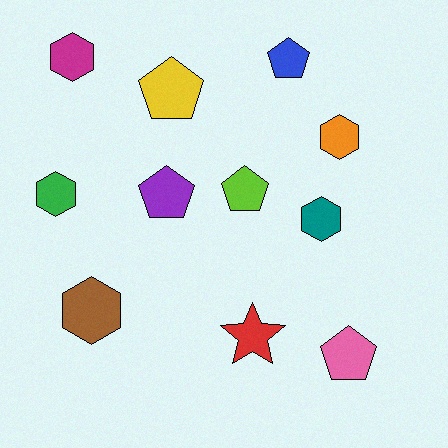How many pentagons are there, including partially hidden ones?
There are 5 pentagons.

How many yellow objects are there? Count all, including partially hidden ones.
There is 1 yellow object.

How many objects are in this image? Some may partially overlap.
There are 11 objects.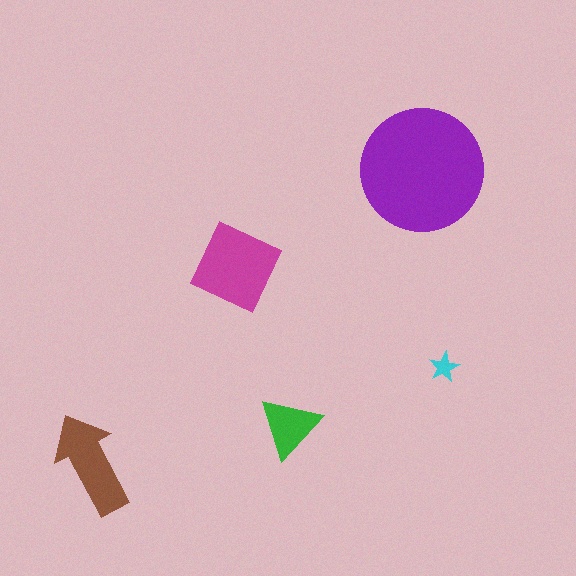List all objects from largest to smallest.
The purple circle, the magenta square, the brown arrow, the green triangle, the cyan star.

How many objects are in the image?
There are 5 objects in the image.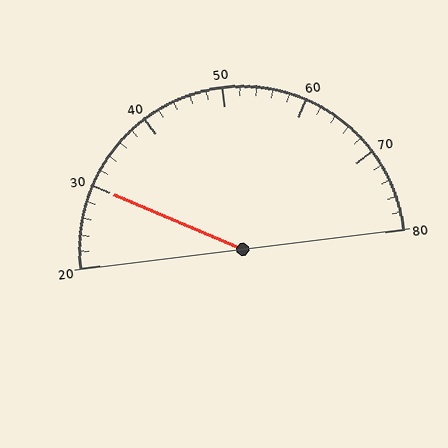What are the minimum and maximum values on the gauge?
The gauge ranges from 20 to 80.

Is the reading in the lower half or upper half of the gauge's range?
The reading is in the lower half of the range (20 to 80).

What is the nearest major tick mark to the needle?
The nearest major tick mark is 30.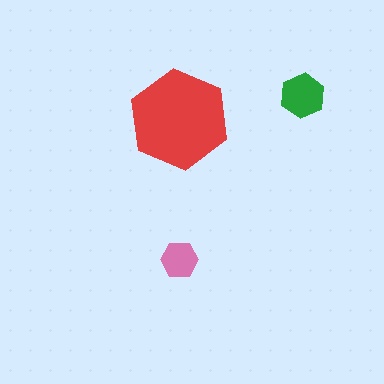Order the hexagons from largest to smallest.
the red one, the green one, the pink one.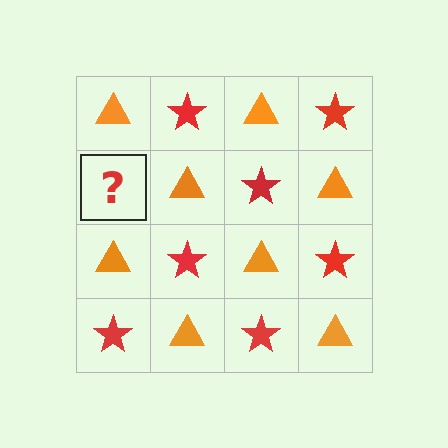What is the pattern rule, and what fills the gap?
The rule is that it alternates orange triangle and red star in a checkerboard pattern. The gap should be filled with a red star.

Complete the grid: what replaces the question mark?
The question mark should be replaced with a red star.